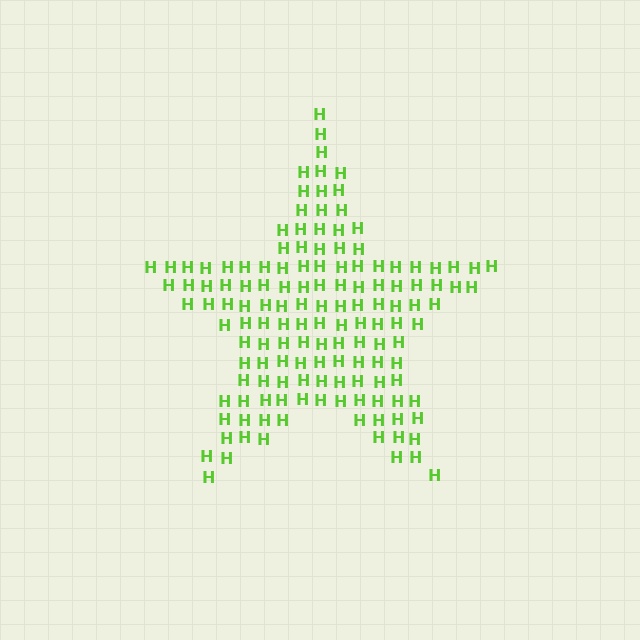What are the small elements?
The small elements are letter H's.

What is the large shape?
The large shape is a star.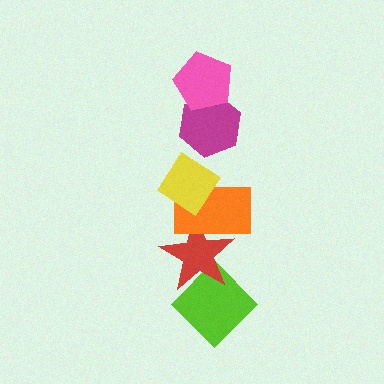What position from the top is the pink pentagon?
The pink pentagon is 1st from the top.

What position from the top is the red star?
The red star is 5th from the top.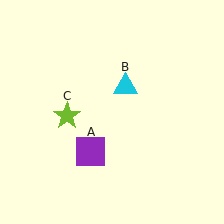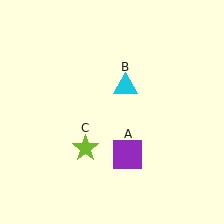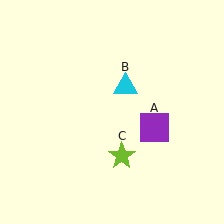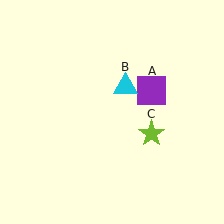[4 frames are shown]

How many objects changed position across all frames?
2 objects changed position: purple square (object A), lime star (object C).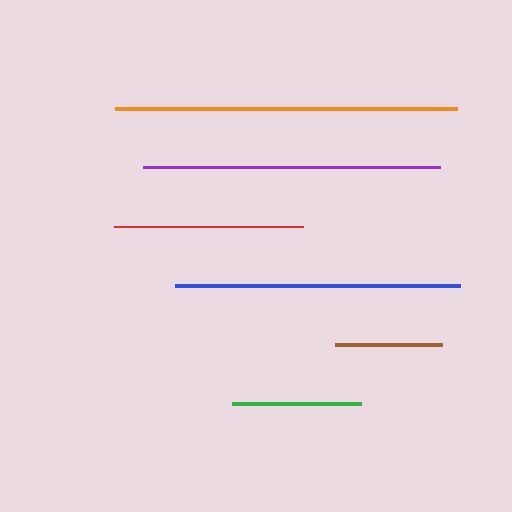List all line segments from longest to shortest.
From longest to shortest: orange, purple, blue, red, green, brown.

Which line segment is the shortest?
The brown line is the shortest at approximately 106 pixels.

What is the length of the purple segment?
The purple segment is approximately 297 pixels long.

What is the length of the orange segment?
The orange segment is approximately 343 pixels long.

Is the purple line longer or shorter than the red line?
The purple line is longer than the red line.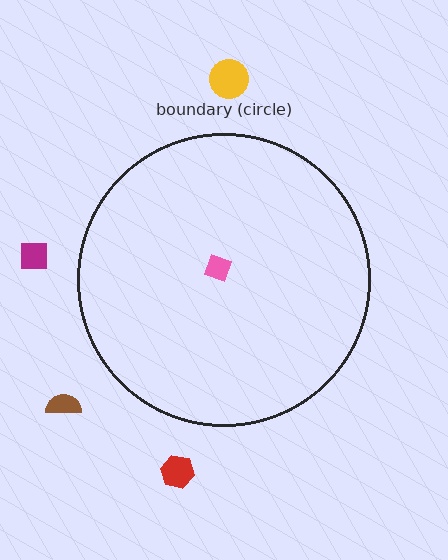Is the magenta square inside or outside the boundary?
Outside.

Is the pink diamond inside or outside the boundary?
Inside.